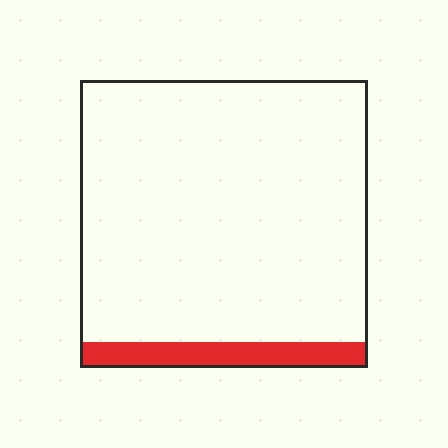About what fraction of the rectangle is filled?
About one tenth (1/10).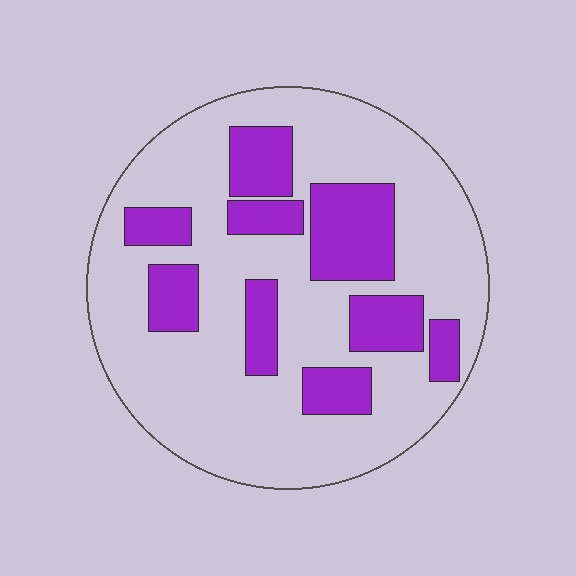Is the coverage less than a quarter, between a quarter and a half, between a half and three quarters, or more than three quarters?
Between a quarter and a half.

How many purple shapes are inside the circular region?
9.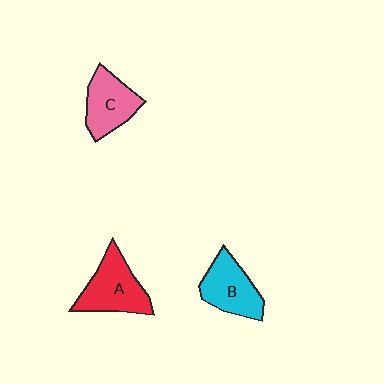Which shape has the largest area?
Shape A (red).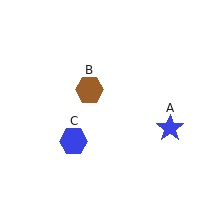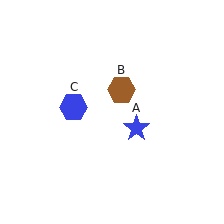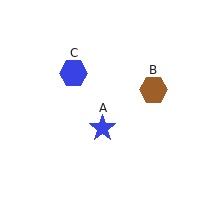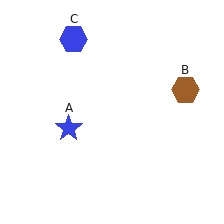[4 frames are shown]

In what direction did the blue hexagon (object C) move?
The blue hexagon (object C) moved up.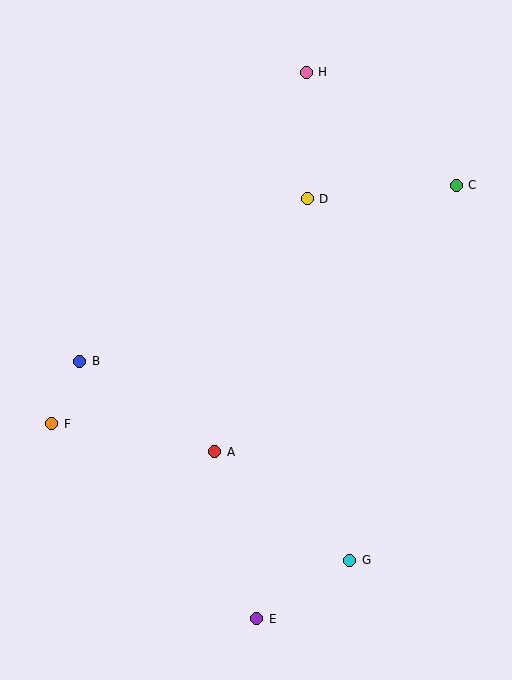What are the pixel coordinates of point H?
Point H is at (306, 72).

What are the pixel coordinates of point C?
Point C is at (456, 185).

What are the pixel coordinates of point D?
Point D is at (307, 199).